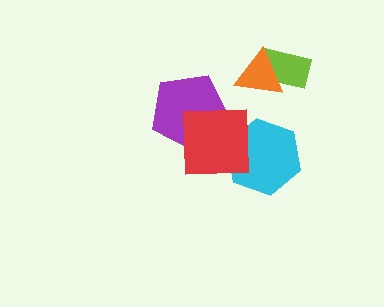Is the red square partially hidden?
No, no other shape covers it.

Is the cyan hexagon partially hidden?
Yes, it is partially covered by another shape.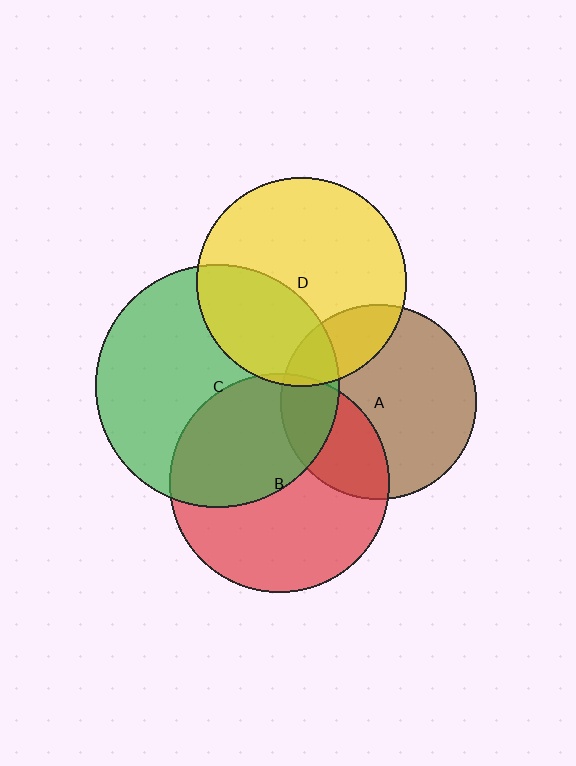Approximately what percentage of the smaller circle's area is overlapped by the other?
Approximately 20%.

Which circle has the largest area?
Circle C (green).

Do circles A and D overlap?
Yes.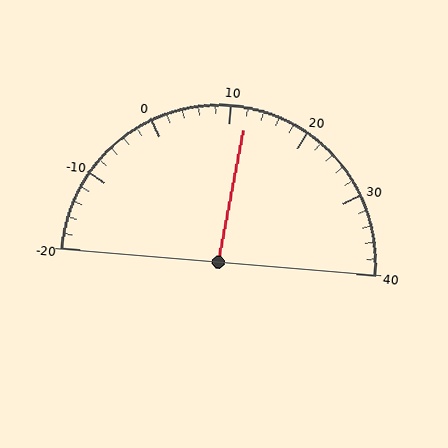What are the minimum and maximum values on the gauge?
The gauge ranges from -20 to 40.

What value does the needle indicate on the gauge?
The needle indicates approximately 12.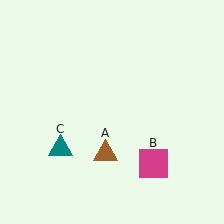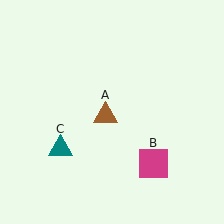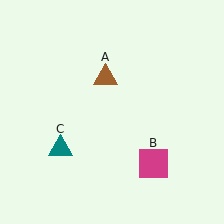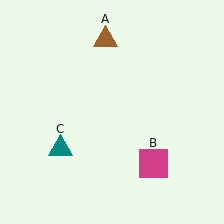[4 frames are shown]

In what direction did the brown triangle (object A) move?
The brown triangle (object A) moved up.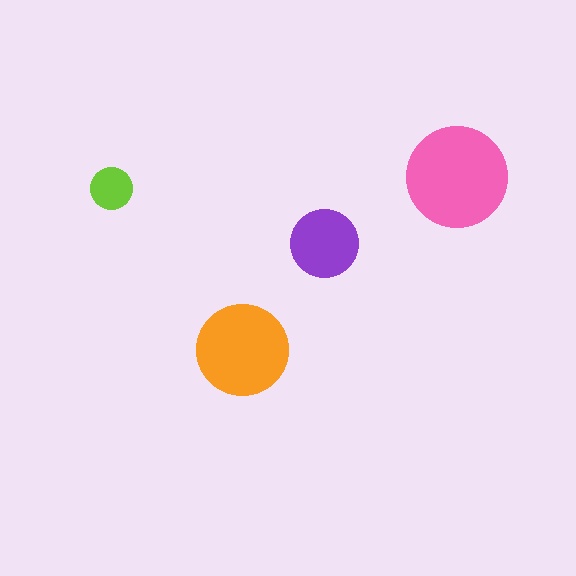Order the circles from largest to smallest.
the pink one, the orange one, the purple one, the lime one.